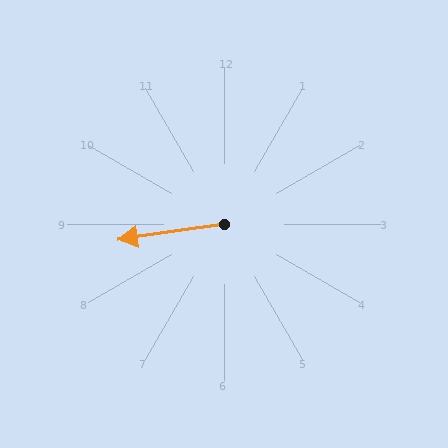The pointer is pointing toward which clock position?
Roughly 9 o'clock.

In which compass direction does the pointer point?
West.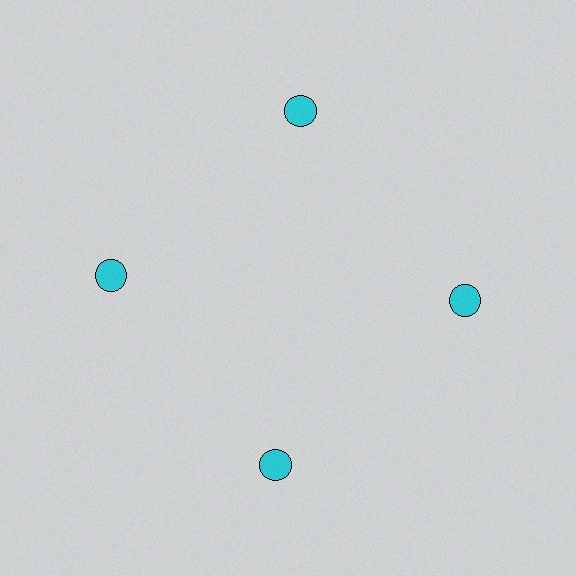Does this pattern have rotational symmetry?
Yes, this pattern has 4-fold rotational symmetry. It looks the same after rotating 90 degrees around the center.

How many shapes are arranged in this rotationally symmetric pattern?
There are 4 shapes, arranged in 4 groups of 1.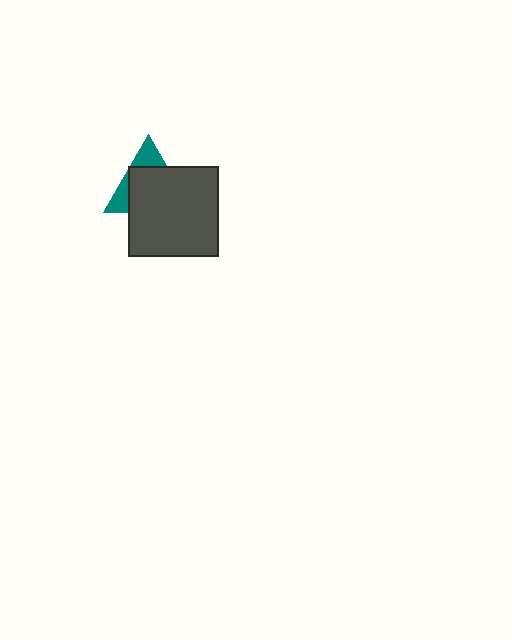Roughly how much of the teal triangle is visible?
A small part of it is visible (roughly 31%).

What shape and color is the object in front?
The object in front is a dark gray square.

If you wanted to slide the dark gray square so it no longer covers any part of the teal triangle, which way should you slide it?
Slide it down — that is the most direct way to separate the two shapes.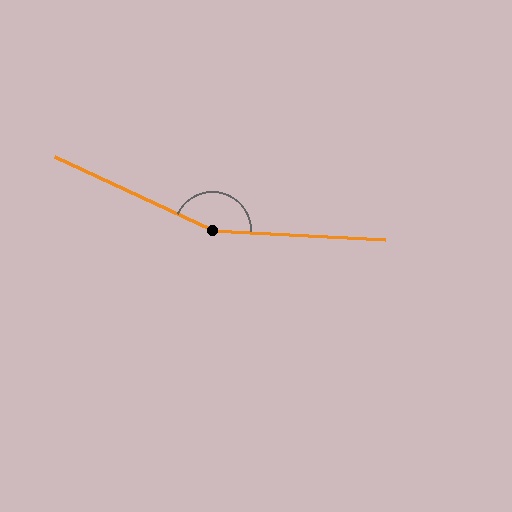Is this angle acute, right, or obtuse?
It is obtuse.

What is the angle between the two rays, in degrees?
Approximately 158 degrees.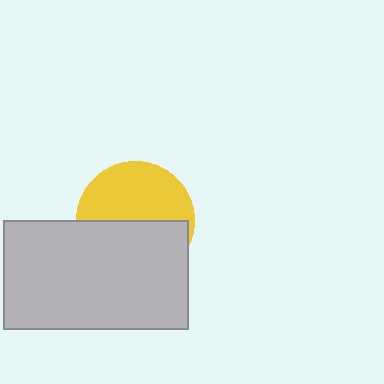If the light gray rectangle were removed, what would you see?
You would see the complete yellow circle.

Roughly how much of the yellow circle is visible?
About half of it is visible (roughly 50%).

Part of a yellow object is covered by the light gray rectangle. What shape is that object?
It is a circle.